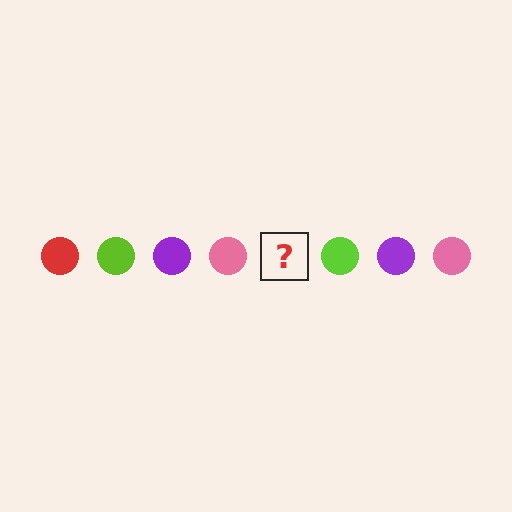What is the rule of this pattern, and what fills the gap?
The rule is that the pattern cycles through red, lime, purple, pink circles. The gap should be filled with a red circle.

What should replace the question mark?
The question mark should be replaced with a red circle.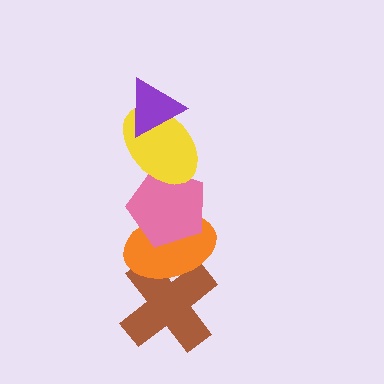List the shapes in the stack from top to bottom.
From top to bottom: the purple triangle, the yellow ellipse, the pink pentagon, the orange ellipse, the brown cross.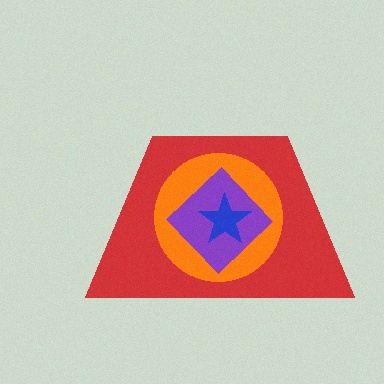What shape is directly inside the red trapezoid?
The orange circle.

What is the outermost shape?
The red trapezoid.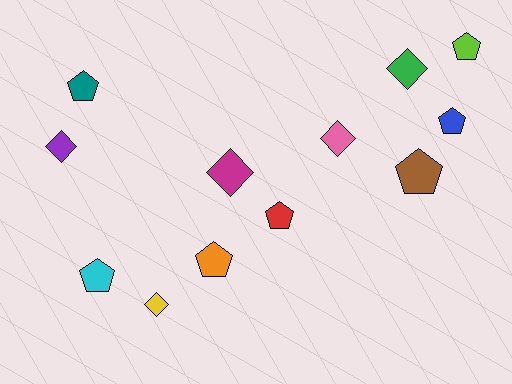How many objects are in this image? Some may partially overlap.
There are 12 objects.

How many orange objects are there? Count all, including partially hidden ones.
There is 1 orange object.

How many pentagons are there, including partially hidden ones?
There are 7 pentagons.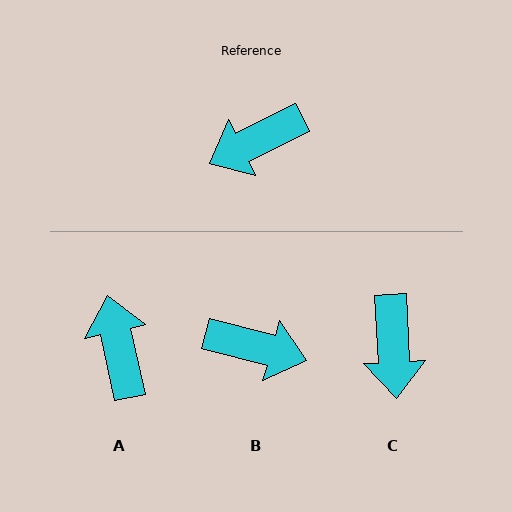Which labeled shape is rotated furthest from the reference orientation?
B, about 139 degrees away.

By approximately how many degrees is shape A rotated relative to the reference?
Approximately 104 degrees clockwise.